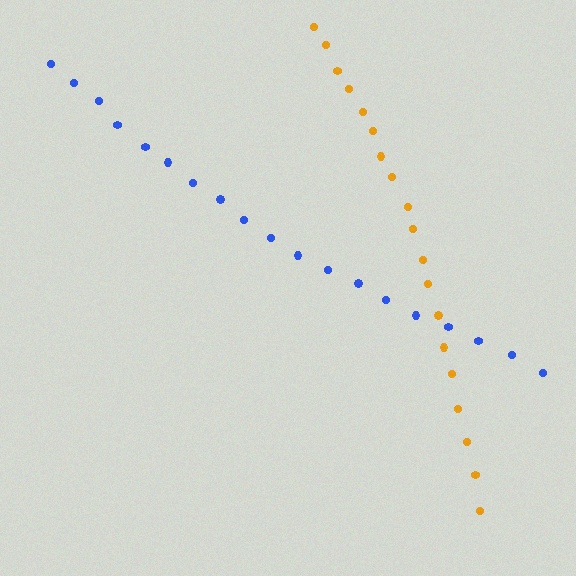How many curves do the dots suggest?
There are 2 distinct paths.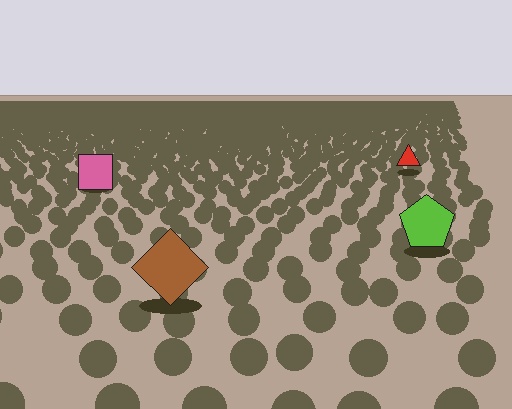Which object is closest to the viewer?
The brown diamond is closest. The texture marks near it are larger and more spread out.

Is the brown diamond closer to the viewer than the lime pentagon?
Yes. The brown diamond is closer — you can tell from the texture gradient: the ground texture is coarser near it.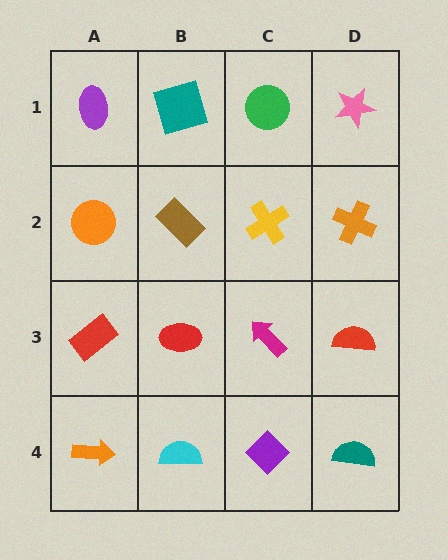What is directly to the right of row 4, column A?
A cyan semicircle.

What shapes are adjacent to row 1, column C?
A yellow cross (row 2, column C), a teal square (row 1, column B), a pink star (row 1, column D).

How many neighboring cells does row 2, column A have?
3.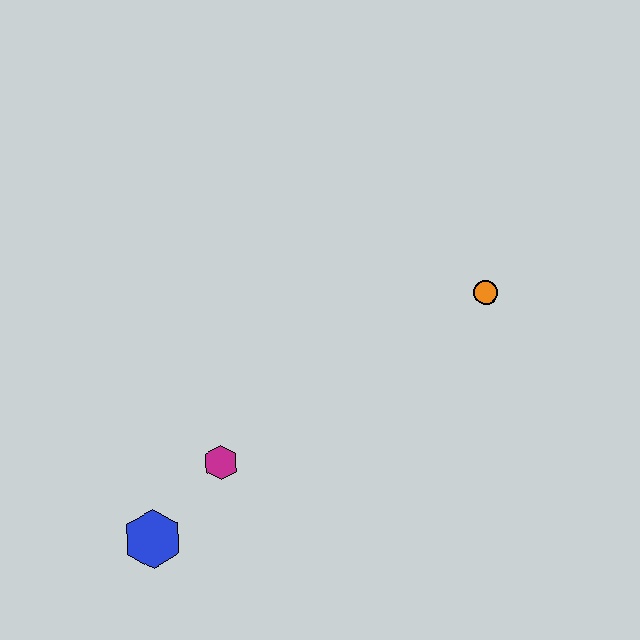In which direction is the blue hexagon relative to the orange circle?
The blue hexagon is to the left of the orange circle.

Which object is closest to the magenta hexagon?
The blue hexagon is closest to the magenta hexagon.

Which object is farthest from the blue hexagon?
The orange circle is farthest from the blue hexagon.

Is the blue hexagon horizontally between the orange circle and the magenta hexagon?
No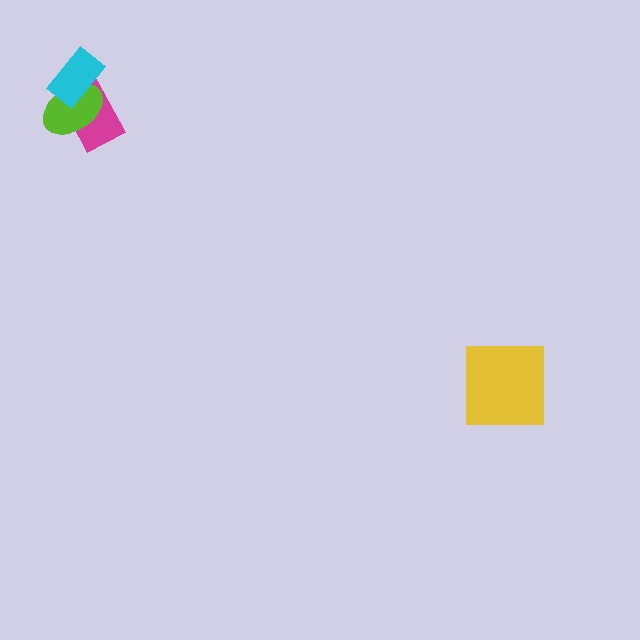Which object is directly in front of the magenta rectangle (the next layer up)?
The lime ellipse is directly in front of the magenta rectangle.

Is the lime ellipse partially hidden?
Yes, it is partially covered by another shape.